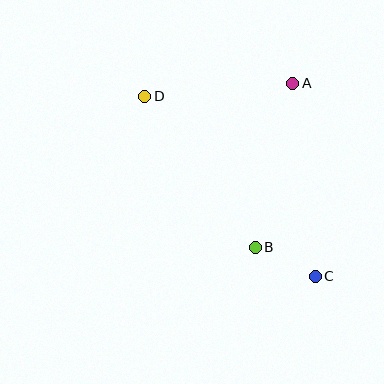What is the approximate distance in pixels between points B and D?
The distance between B and D is approximately 187 pixels.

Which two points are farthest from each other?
Points C and D are farthest from each other.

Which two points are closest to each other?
Points B and C are closest to each other.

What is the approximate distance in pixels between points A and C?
The distance between A and C is approximately 194 pixels.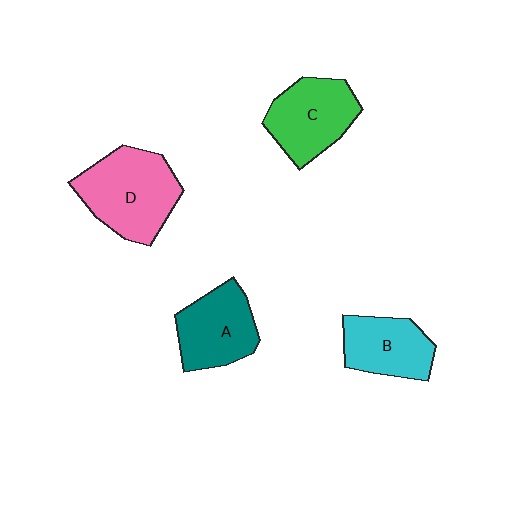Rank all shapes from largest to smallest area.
From largest to smallest: D (pink), C (green), A (teal), B (cyan).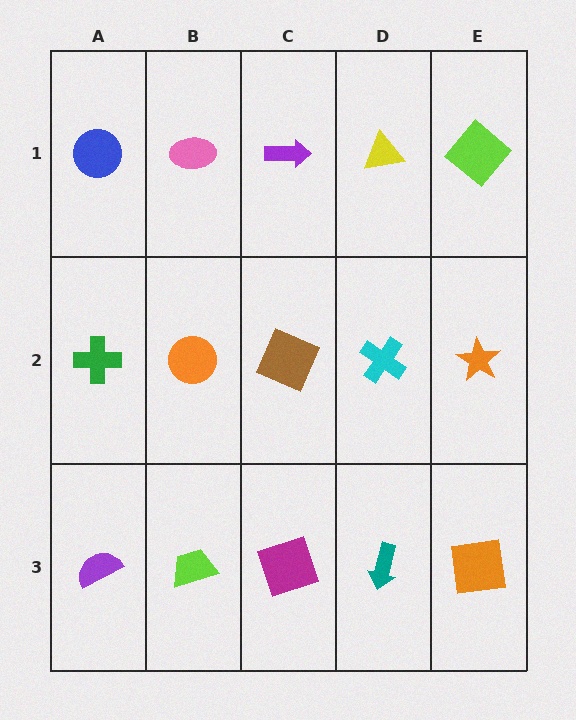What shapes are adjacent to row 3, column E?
An orange star (row 2, column E), a teal arrow (row 3, column D).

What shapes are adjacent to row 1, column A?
A green cross (row 2, column A), a pink ellipse (row 1, column B).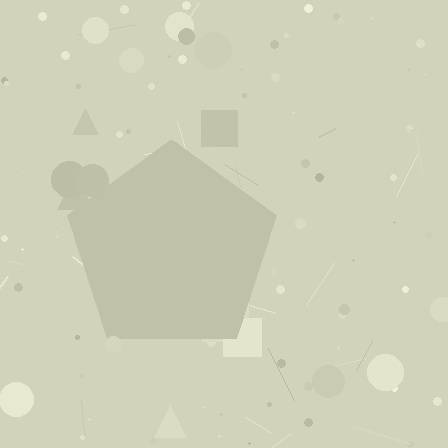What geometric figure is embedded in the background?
A pentagon is embedded in the background.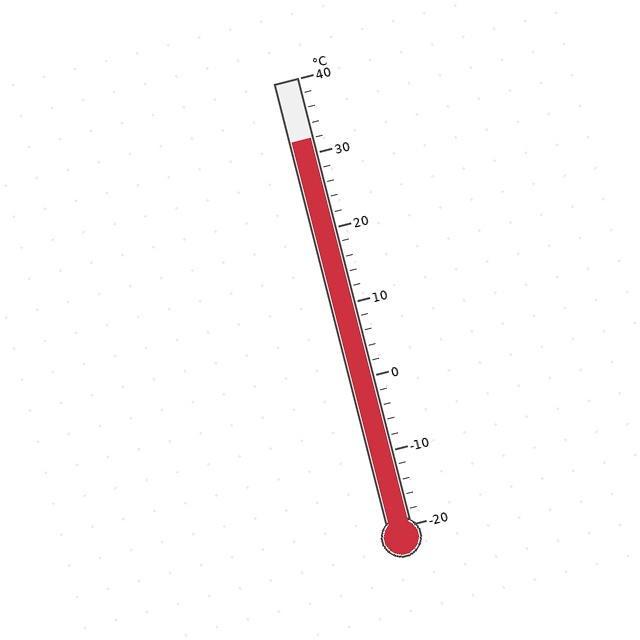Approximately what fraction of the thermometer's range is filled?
The thermometer is filled to approximately 85% of its range.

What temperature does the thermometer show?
The thermometer shows approximately 32°C.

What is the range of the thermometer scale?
The thermometer scale ranges from -20°C to 40°C.